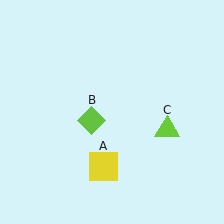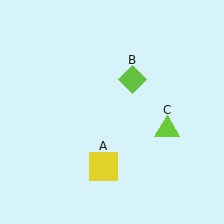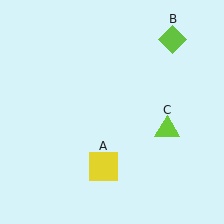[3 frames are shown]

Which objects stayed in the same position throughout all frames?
Yellow square (object A) and lime triangle (object C) remained stationary.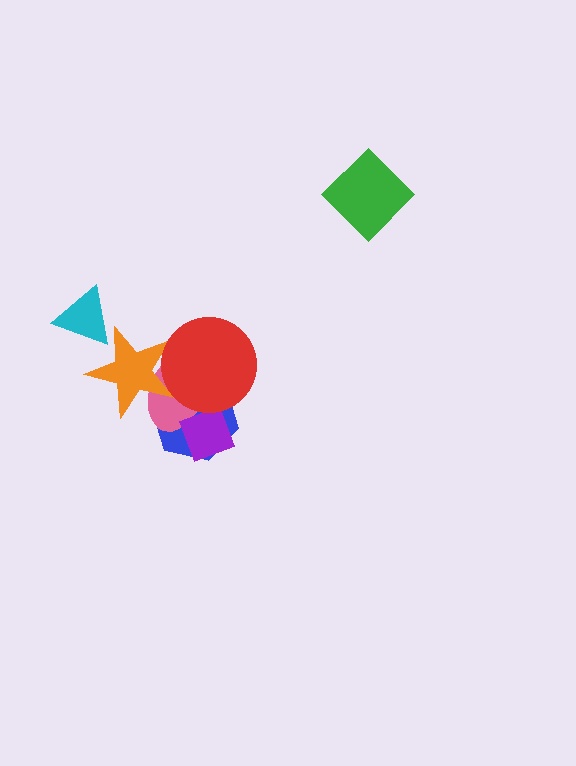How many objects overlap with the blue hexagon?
4 objects overlap with the blue hexagon.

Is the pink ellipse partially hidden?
Yes, it is partially covered by another shape.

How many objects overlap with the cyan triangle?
1 object overlaps with the cyan triangle.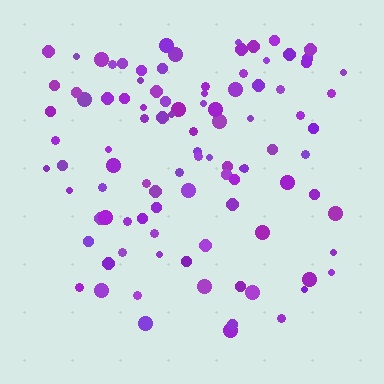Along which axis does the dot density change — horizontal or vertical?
Vertical.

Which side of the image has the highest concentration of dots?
The top.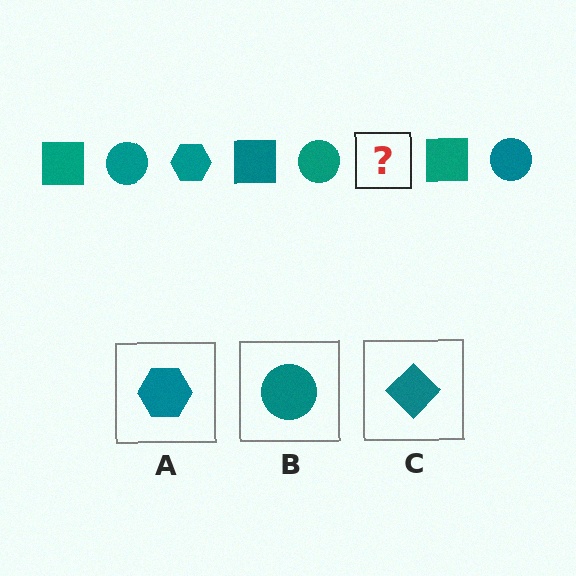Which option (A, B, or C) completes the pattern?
A.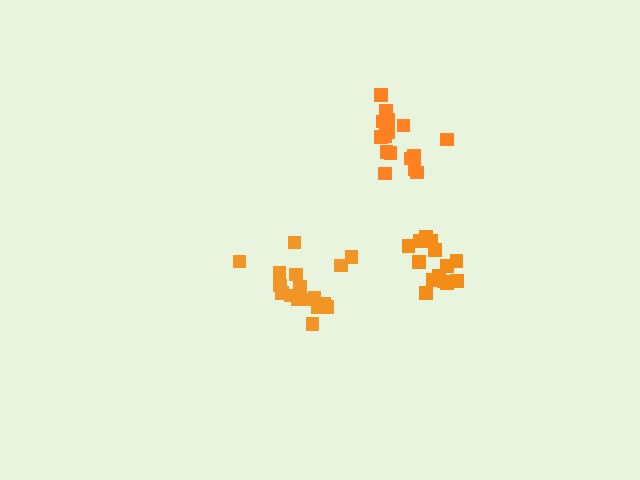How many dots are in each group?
Group 1: 17 dots, Group 2: 15 dots, Group 3: 17 dots (49 total).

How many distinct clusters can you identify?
There are 3 distinct clusters.